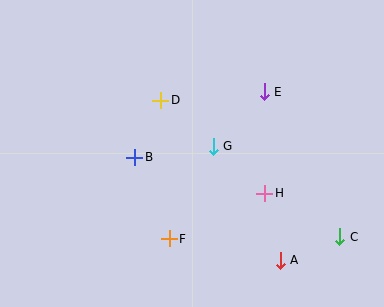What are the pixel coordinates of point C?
Point C is at (340, 237).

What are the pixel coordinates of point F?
Point F is at (169, 239).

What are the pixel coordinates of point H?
Point H is at (265, 193).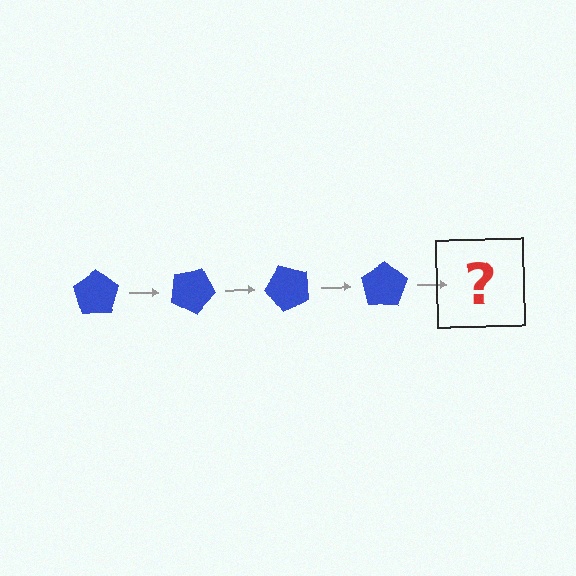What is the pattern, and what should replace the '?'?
The pattern is that the pentagon rotates 25 degrees each step. The '?' should be a blue pentagon rotated 100 degrees.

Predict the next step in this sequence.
The next step is a blue pentagon rotated 100 degrees.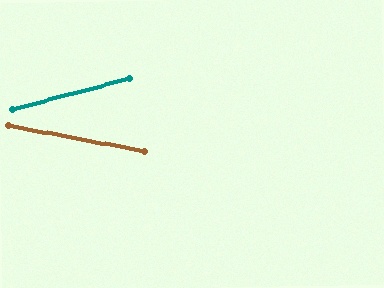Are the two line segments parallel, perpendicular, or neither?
Neither parallel nor perpendicular — they differ by about 25°.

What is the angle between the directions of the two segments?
Approximately 25 degrees.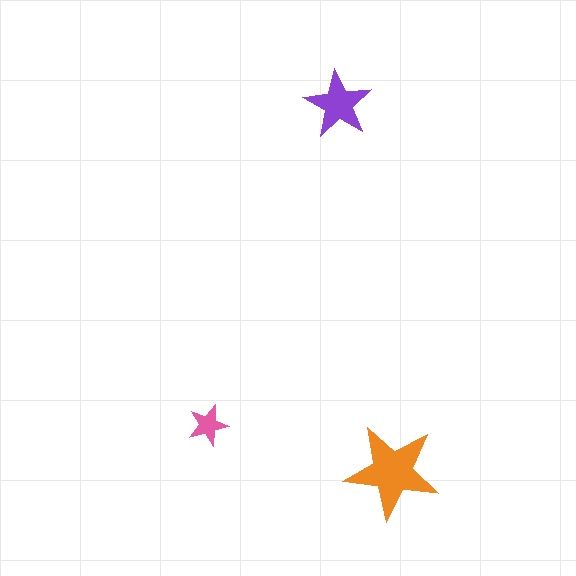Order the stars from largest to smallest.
the orange one, the purple one, the pink one.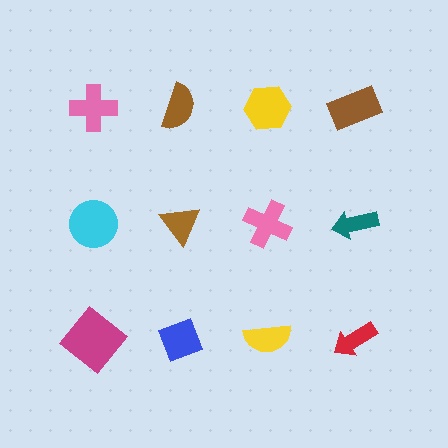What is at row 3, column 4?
A red arrow.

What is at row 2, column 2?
A brown triangle.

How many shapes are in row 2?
4 shapes.